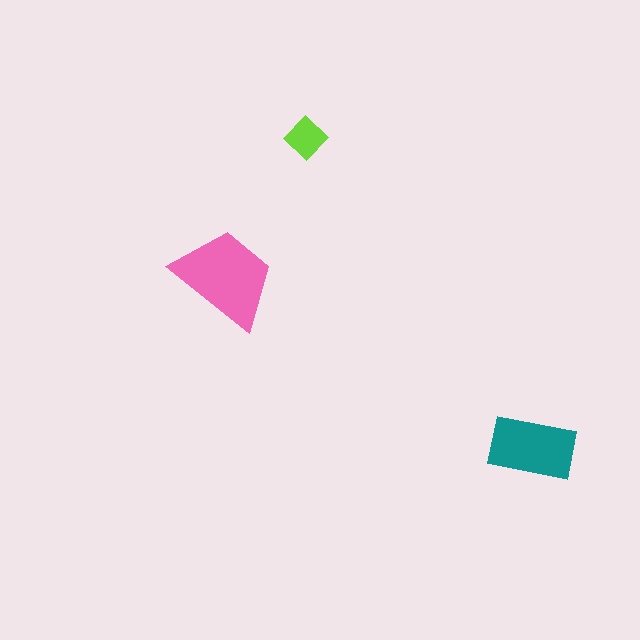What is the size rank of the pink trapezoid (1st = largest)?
1st.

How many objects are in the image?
There are 3 objects in the image.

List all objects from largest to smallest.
The pink trapezoid, the teal rectangle, the lime diamond.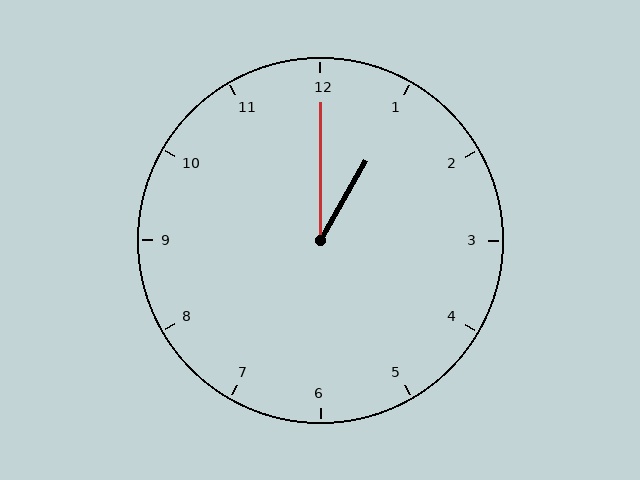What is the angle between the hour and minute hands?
Approximately 30 degrees.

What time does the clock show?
1:00.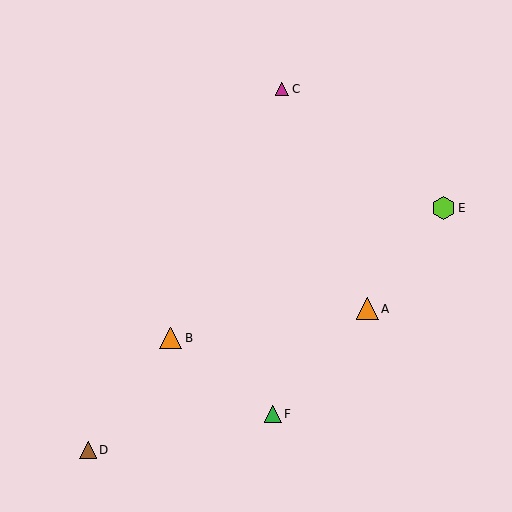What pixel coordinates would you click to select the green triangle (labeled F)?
Click at (273, 414) to select the green triangle F.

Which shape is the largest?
The lime hexagon (labeled E) is the largest.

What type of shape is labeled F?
Shape F is a green triangle.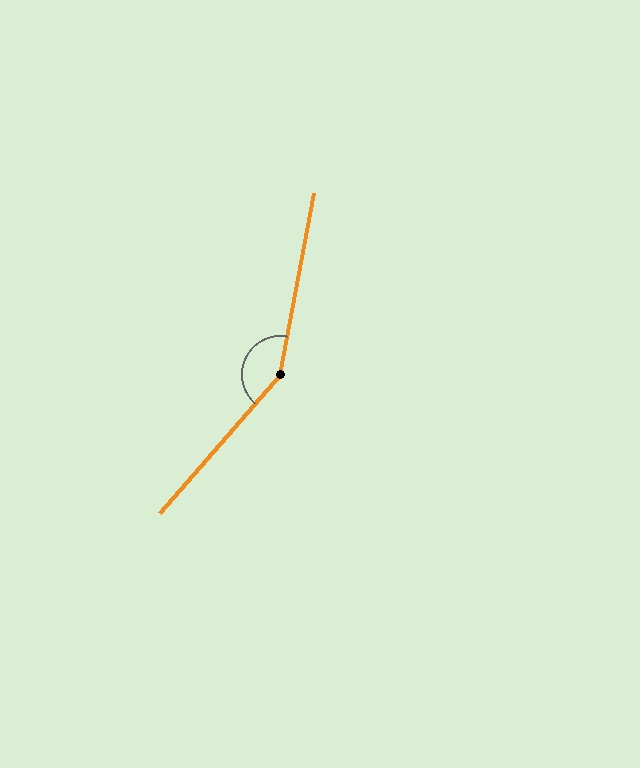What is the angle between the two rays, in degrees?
Approximately 150 degrees.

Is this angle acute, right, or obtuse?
It is obtuse.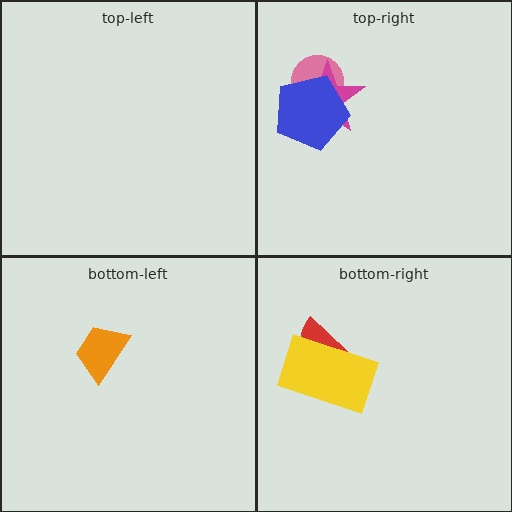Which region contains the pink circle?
The top-right region.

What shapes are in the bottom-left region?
The orange trapezoid.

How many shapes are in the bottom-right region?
2.